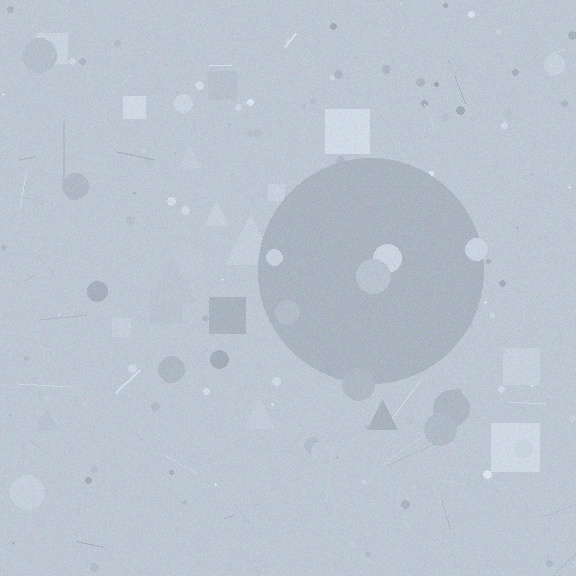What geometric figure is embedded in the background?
A circle is embedded in the background.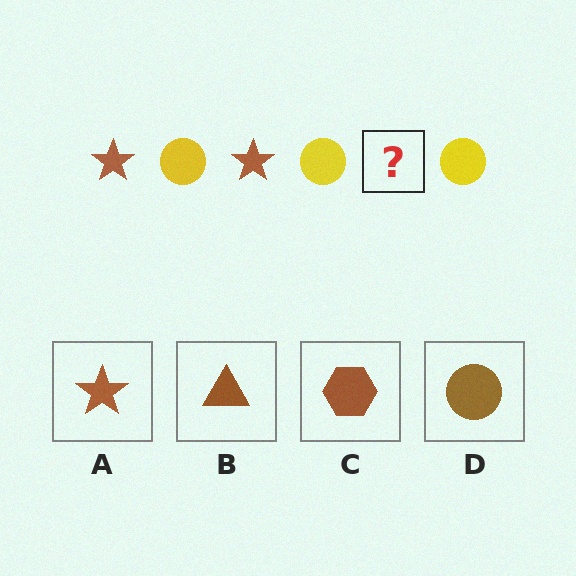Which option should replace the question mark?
Option A.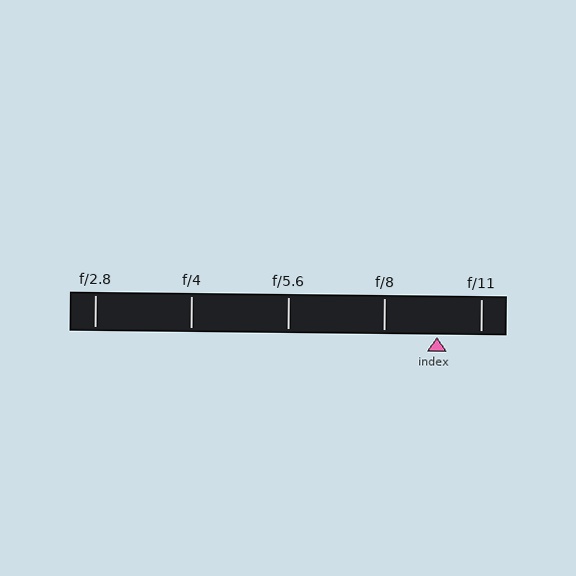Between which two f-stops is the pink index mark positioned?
The index mark is between f/8 and f/11.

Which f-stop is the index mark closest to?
The index mark is closest to f/11.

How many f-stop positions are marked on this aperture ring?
There are 5 f-stop positions marked.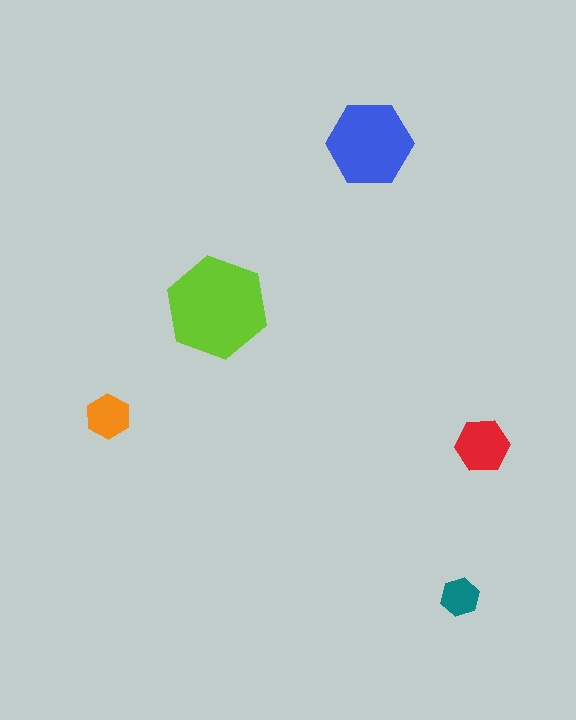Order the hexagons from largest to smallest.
the lime one, the blue one, the red one, the orange one, the teal one.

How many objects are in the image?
There are 5 objects in the image.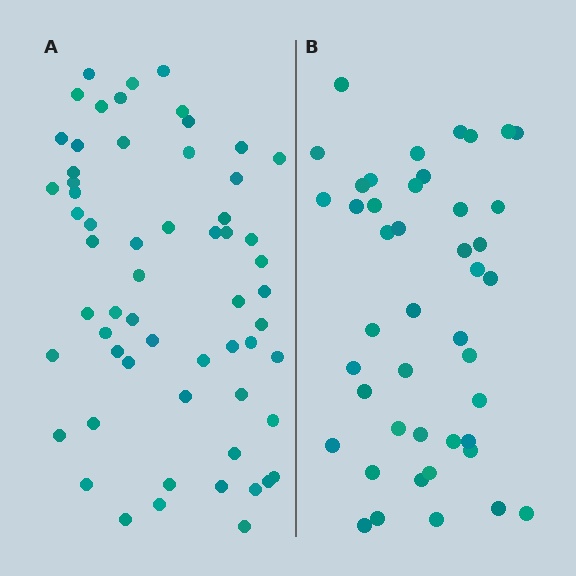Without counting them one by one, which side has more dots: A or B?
Region A (the left region) has more dots.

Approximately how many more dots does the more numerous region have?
Region A has approximately 15 more dots than region B.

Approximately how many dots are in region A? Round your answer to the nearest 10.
About 60 dots.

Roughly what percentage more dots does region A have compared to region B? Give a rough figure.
About 35% more.